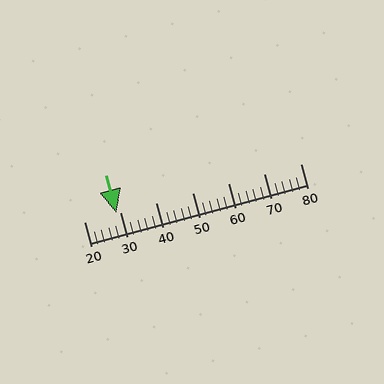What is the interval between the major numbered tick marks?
The major tick marks are spaced 10 units apart.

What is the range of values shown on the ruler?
The ruler shows values from 20 to 80.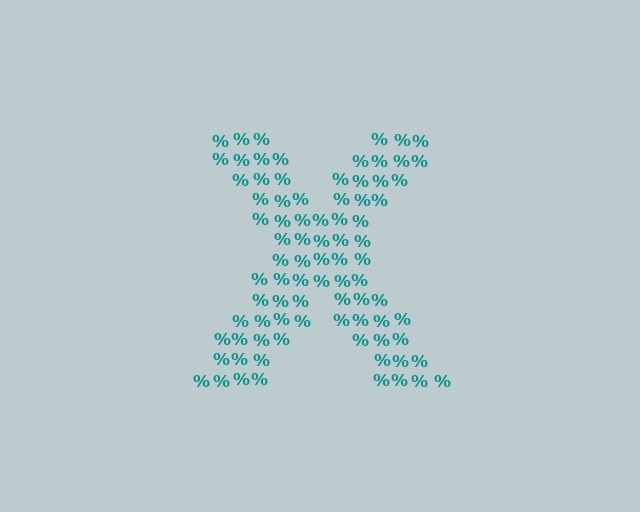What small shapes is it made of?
It is made of small percent signs.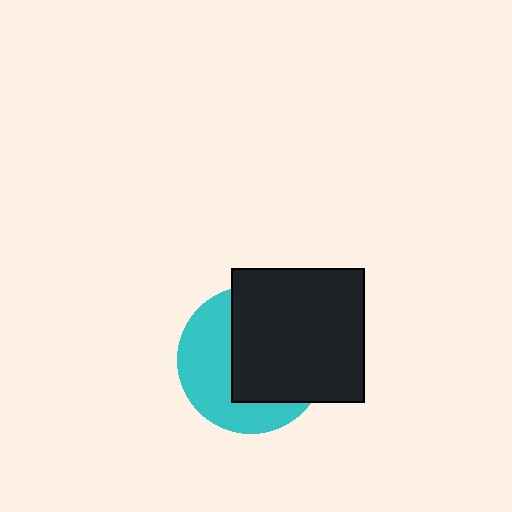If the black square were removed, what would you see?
You would see the complete cyan circle.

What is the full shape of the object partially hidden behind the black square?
The partially hidden object is a cyan circle.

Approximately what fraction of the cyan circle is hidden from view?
Roughly 56% of the cyan circle is hidden behind the black square.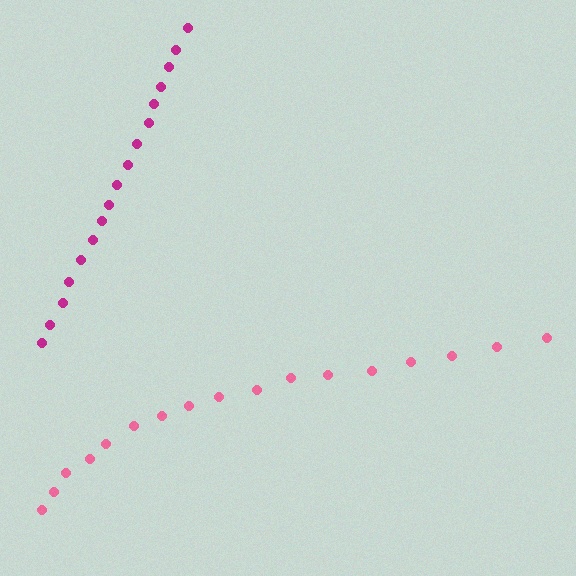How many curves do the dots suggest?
There are 2 distinct paths.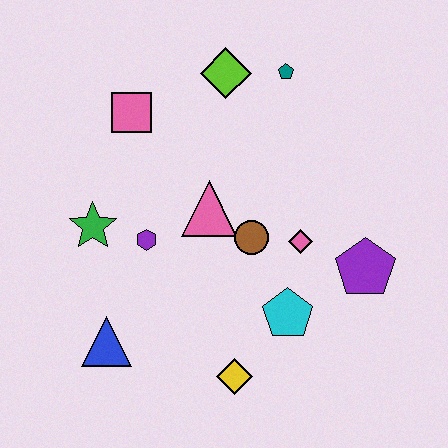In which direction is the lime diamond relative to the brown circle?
The lime diamond is above the brown circle.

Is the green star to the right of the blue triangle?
No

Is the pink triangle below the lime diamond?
Yes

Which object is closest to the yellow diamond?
The cyan pentagon is closest to the yellow diamond.